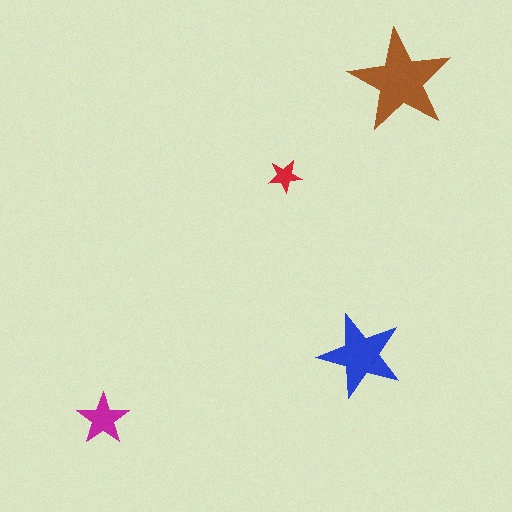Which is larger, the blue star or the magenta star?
The blue one.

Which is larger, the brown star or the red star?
The brown one.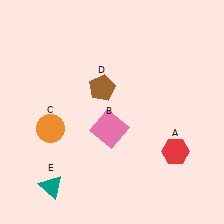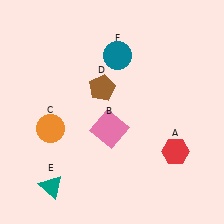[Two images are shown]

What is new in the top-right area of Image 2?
A teal circle (F) was added in the top-right area of Image 2.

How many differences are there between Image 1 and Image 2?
There is 1 difference between the two images.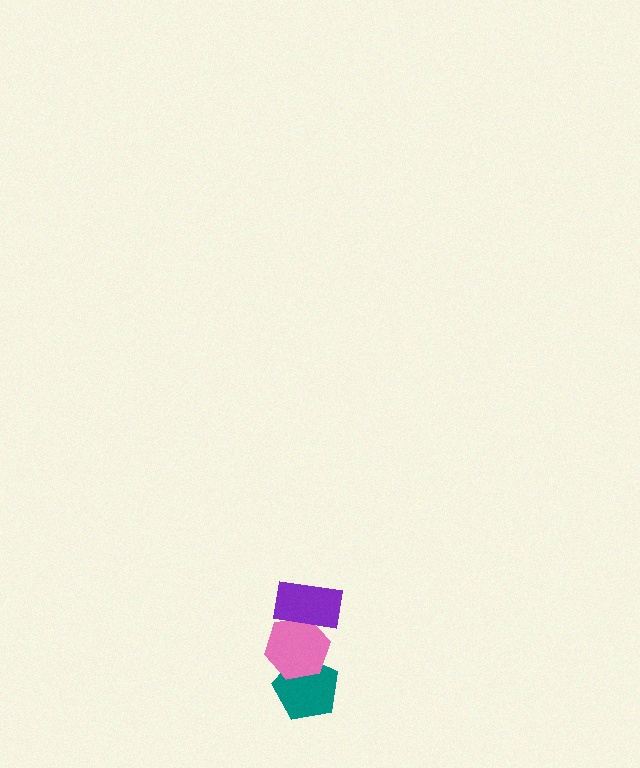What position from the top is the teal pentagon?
The teal pentagon is 3rd from the top.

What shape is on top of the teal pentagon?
The pink hexagon is on top of the teal pentagon.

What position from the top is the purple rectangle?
The purple rectangle is 1st from the top.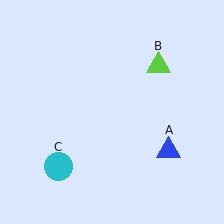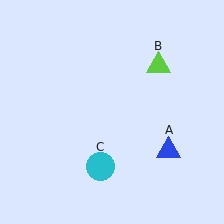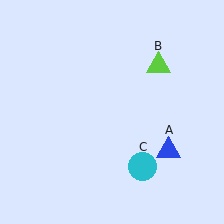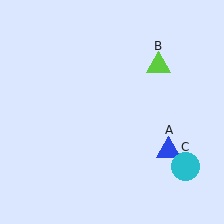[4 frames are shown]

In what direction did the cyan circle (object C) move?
The cyan circle (object C) moved right.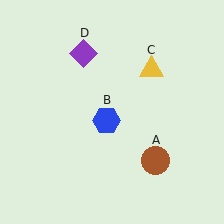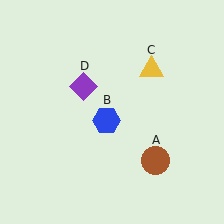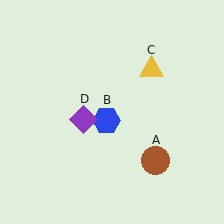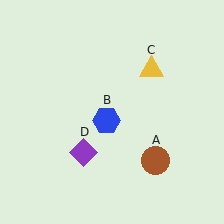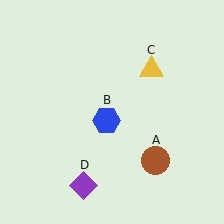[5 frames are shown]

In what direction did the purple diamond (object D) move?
The purple diamond (object D) moved down.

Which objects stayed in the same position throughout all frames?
Brown circle (object A) and blue hexagon (object B) and yellow triangle (object C) remained stationary.